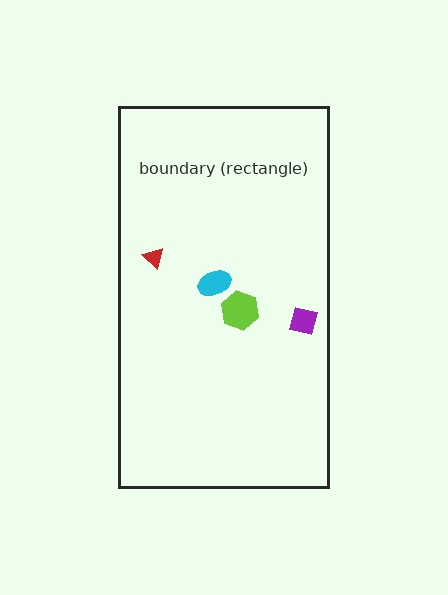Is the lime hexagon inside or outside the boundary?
Inside.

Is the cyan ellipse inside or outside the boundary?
Inside.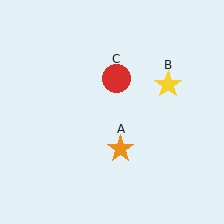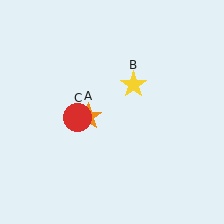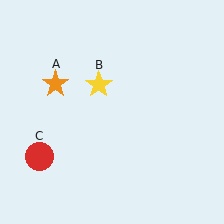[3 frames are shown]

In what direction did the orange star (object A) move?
The orange star (object A) moved up and to the left.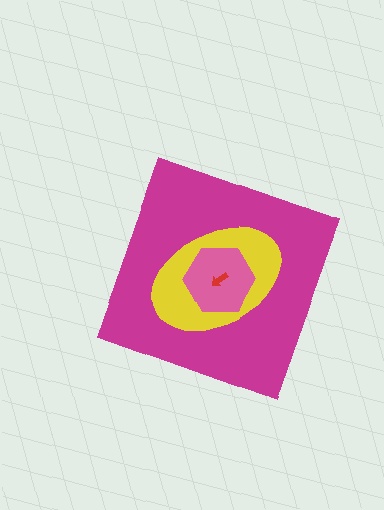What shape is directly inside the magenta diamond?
The yellow ellipse.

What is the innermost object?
The red arrow.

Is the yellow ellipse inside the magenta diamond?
Yes.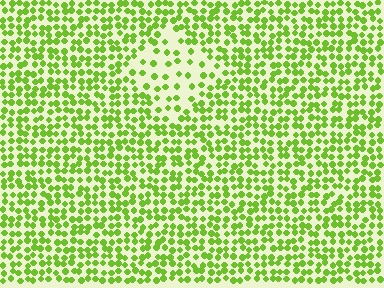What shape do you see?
I see a diamond.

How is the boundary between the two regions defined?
The boundary is defined by a change in element density (approximately 2.3x ratio). All elements are the same color, size, and shape.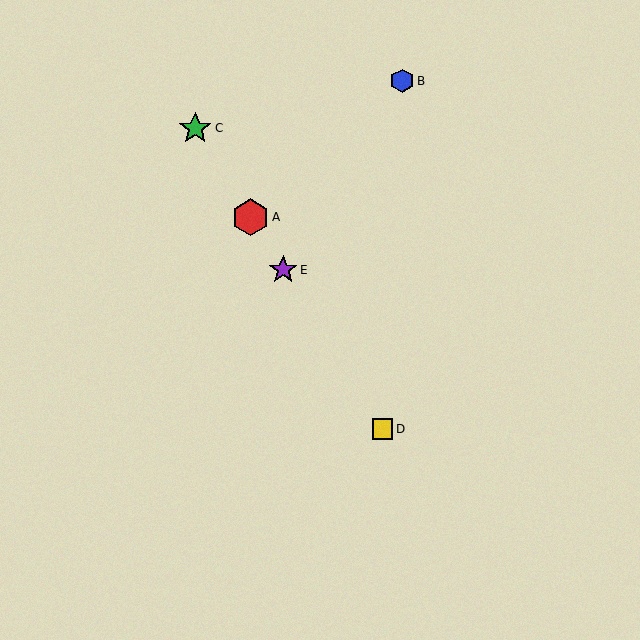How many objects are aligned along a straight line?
4 objects (A, C, D, E) are aligned along a straight line.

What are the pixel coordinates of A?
Object A is at (251, 217).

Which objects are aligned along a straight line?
Objects A, C, D, E are aligned along a straight line.